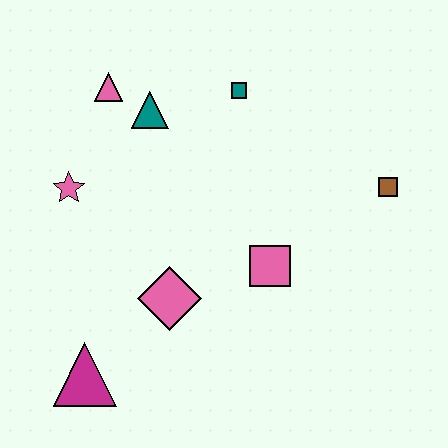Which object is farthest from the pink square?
The pink triangle is farthest from the pink square.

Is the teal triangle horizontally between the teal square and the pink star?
Yes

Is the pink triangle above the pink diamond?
Yes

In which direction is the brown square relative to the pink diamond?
The brown square is to the right of the pink diamond.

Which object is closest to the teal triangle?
The pink triangle is closest to the teal triangle.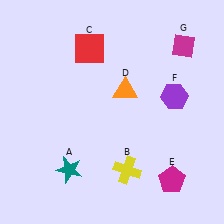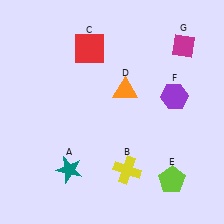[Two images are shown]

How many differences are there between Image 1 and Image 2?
There is 1 difference between the two images.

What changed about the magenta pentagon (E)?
In Image 1, E is magenta. In Image 2, it changed to lime.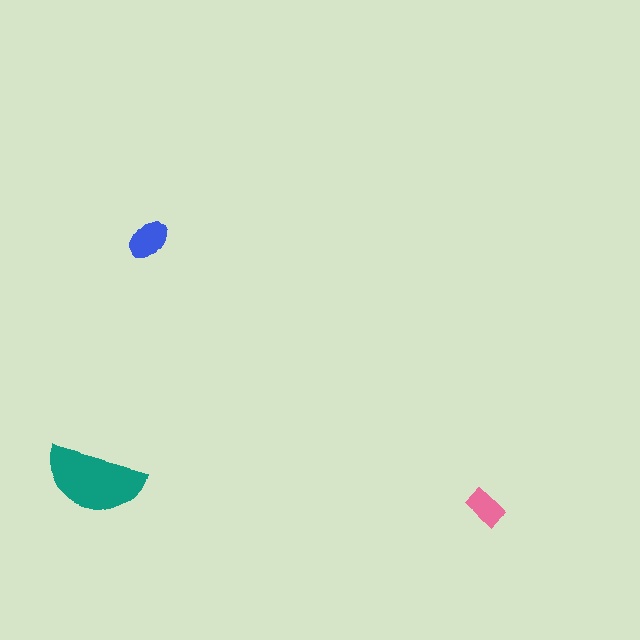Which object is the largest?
The teal semicircle.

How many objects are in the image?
There are 3 objects in the image.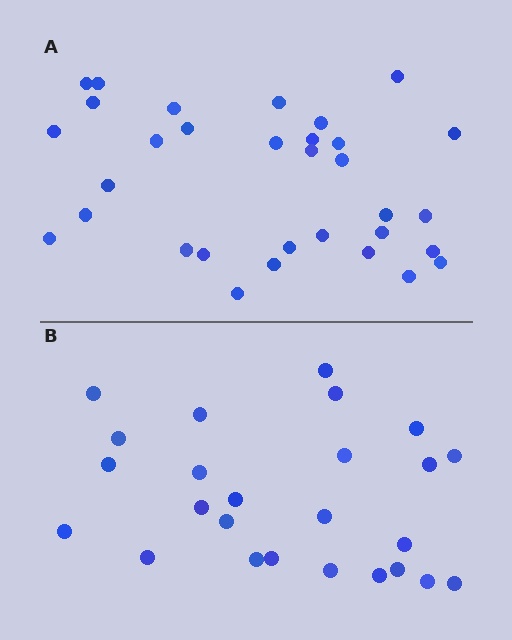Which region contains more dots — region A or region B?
Region A (the top region) has more dots.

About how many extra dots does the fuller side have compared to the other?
Region A has roughly 8 or so more dots than region B.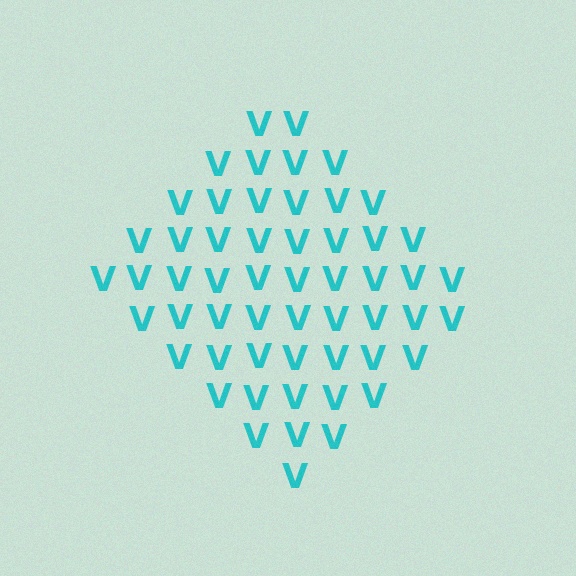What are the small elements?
The small elements are letter V's.